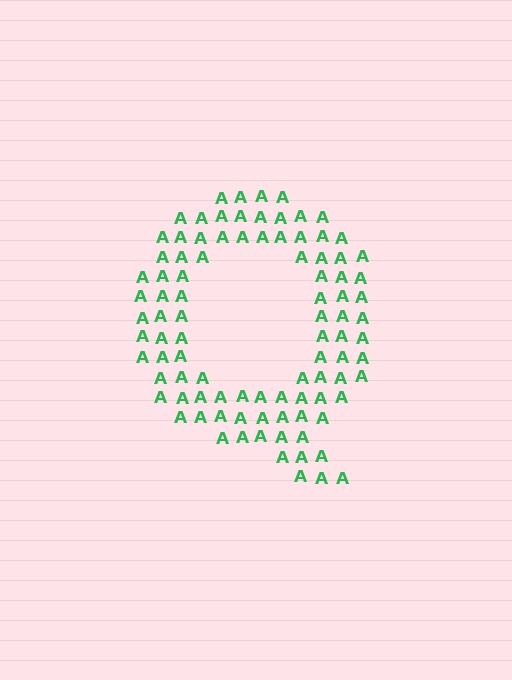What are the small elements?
The small elements are letter A's.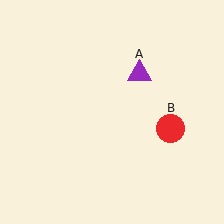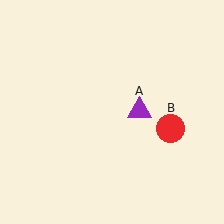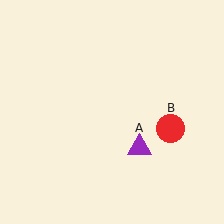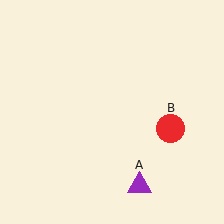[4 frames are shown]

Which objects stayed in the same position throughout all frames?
Red circle (object B) remained stationary.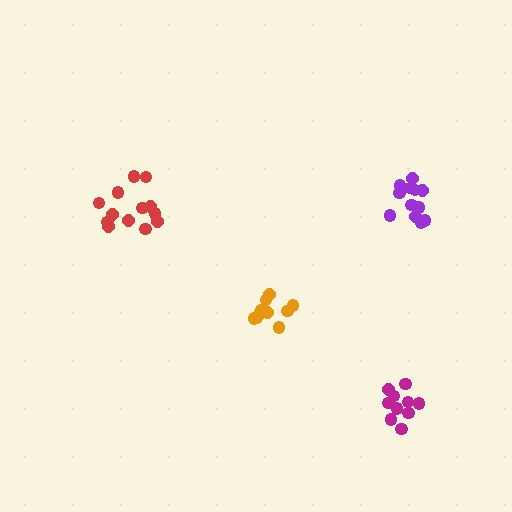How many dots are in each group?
Group 1: 13 dots, Group 2: 10 dots, Group 3: 12 dots, Group 4: 10 dots (45 total).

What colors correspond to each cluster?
The clusters are colored: red, orange, purple, magenta.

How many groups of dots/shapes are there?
There are 4 groups.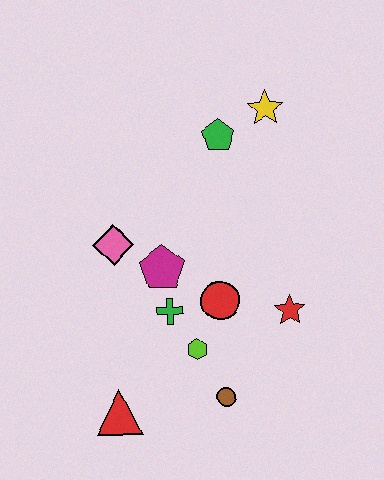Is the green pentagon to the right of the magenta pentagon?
Yes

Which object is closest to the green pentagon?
The yellow star is closest to the green pentagon.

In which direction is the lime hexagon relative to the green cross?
The lime hexagon is below the green cross.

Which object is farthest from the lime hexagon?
The yellow star is farthest from the lime hexagon.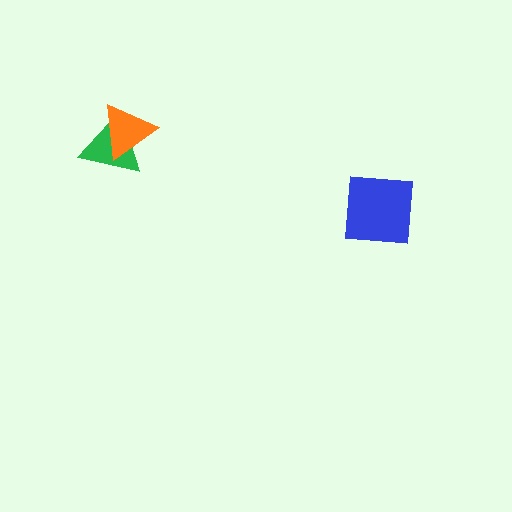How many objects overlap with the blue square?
0 objects overlap with the blue square.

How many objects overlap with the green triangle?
1 object overlaps with the green triangle.